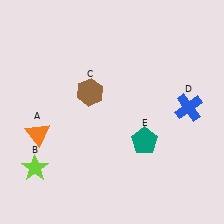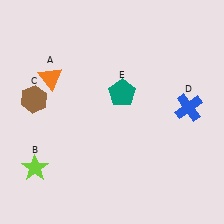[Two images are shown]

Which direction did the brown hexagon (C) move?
The brown hexagon (C) moved left.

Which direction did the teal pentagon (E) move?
The teal pentagon (E) moved up.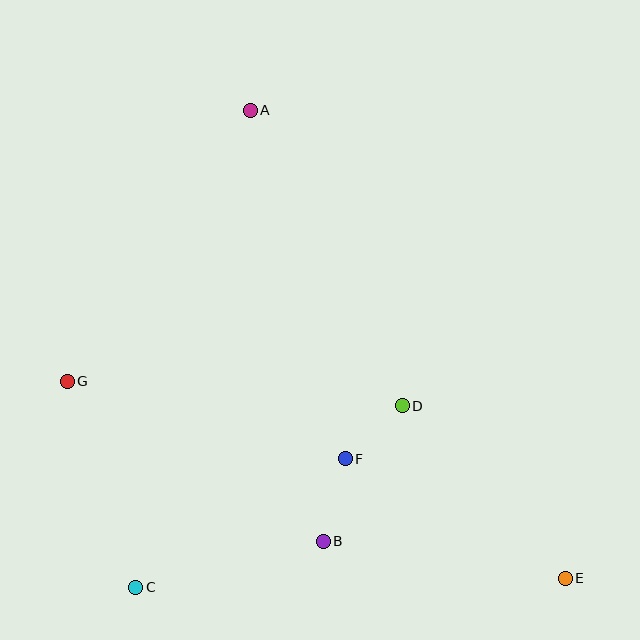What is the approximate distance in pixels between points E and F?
The distance between E and F is approximately 251 pixels.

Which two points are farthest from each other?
Points A and E are farthest from each other.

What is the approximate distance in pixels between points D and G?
The distance between D and G is approximately 336 pixels.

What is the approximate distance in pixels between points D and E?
The distance between D and E is approximately 237 pixels.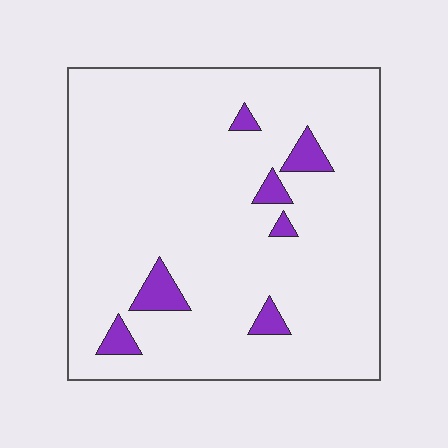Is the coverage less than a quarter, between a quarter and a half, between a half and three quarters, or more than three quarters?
Less than a quarter.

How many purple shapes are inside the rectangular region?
7.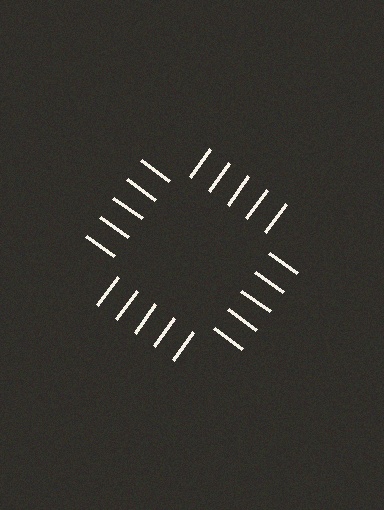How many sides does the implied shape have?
4 sides — the line-ends trace a square.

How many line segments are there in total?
20 — 5 along each of the 4 edges.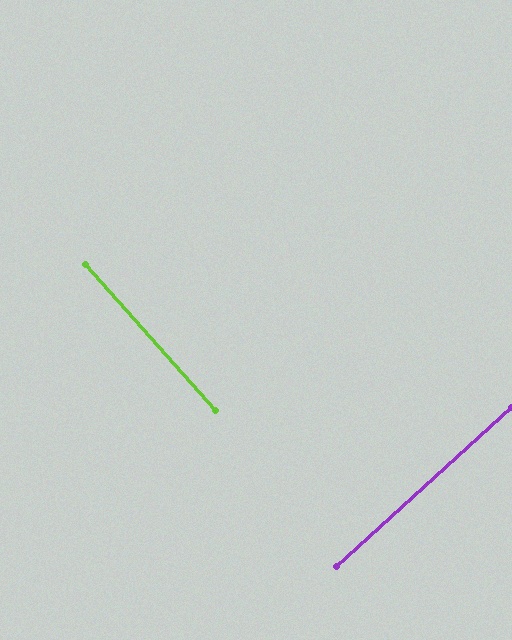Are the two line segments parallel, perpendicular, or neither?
Perpendicular — they meet at approximately 89°.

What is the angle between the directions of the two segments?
Approximately 89 degrees.